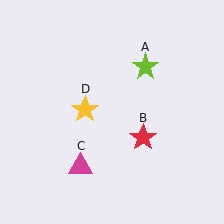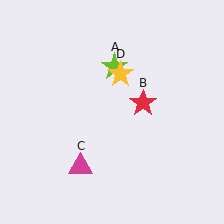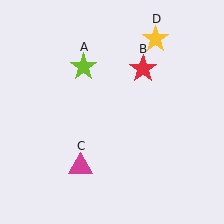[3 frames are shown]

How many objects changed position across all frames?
3 objects changed position: lime star (object A), red star (object B), yellow star (object D).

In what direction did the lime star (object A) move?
The lime star (object A) moved left.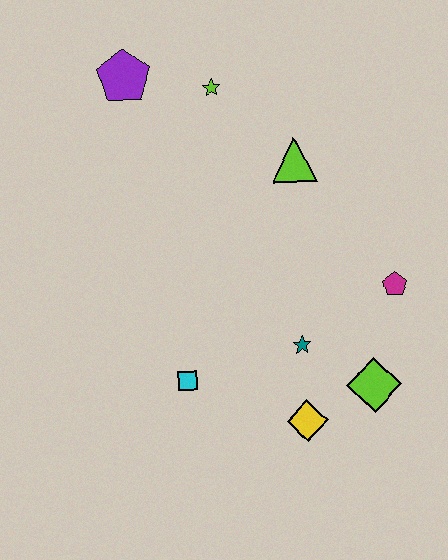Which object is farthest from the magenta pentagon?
The purple pentagon is farthest from the magenta pentagon.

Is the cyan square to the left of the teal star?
Yes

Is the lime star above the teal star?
Yes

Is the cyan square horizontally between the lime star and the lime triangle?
No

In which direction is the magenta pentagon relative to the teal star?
The magenta pentagon is to the right of the teal star.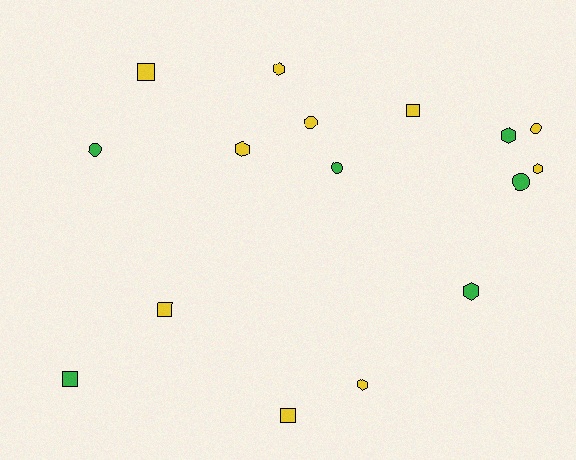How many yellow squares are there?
There are 4 yellow squares.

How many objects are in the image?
There are 16 objects.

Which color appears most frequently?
Yellow, with 10 objects.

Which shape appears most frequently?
Hexagon, with 6 objects.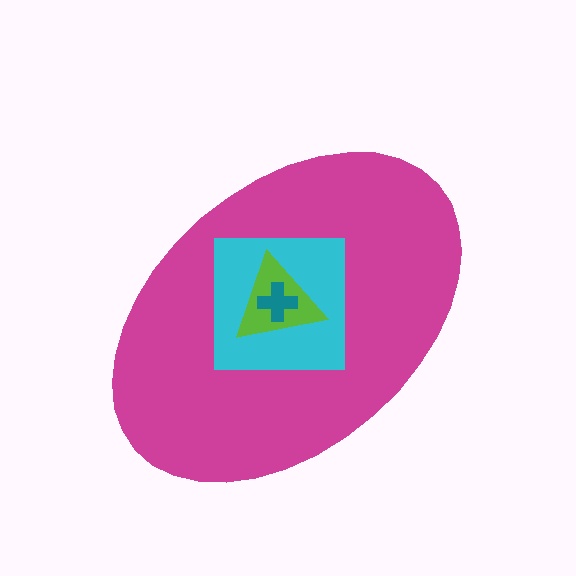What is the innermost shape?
The teal cross.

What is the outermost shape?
The magenta ellipse.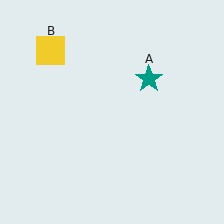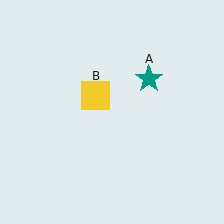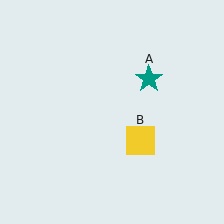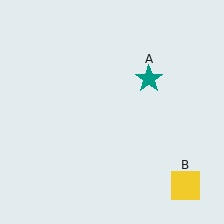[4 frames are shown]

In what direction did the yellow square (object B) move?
The yellow square (object B) moved down and to the right.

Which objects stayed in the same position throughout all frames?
Teal star (object A) remained stationary.